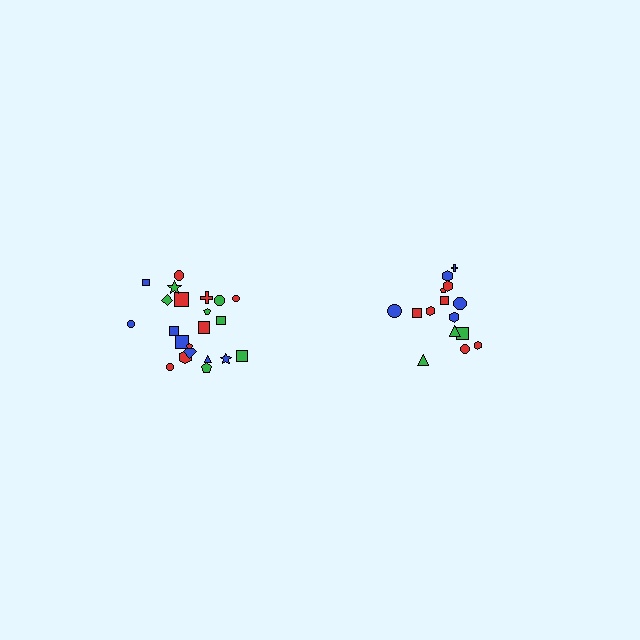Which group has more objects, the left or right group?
The left group.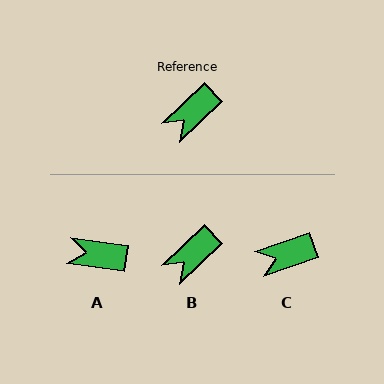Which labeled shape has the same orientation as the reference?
B.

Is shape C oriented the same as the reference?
No, it is off by about 24 degrees.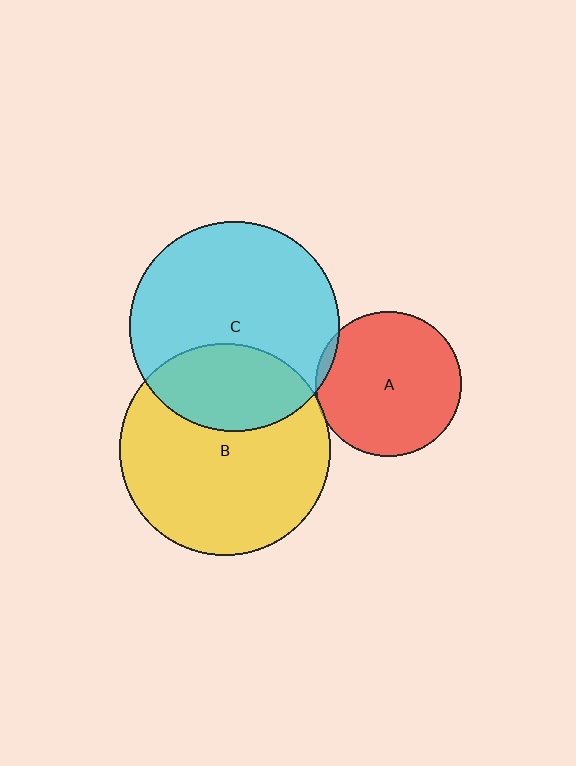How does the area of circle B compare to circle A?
Approximately 2.1 times.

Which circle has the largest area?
Circle B (yellow).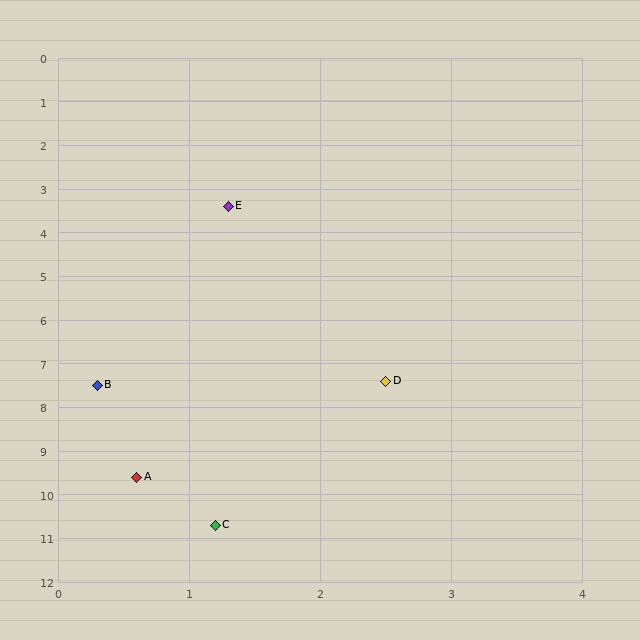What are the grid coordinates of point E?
Point E is at approximately (1.3, 3.4).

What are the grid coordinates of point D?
Point D is at approximately (2.5, 7.4).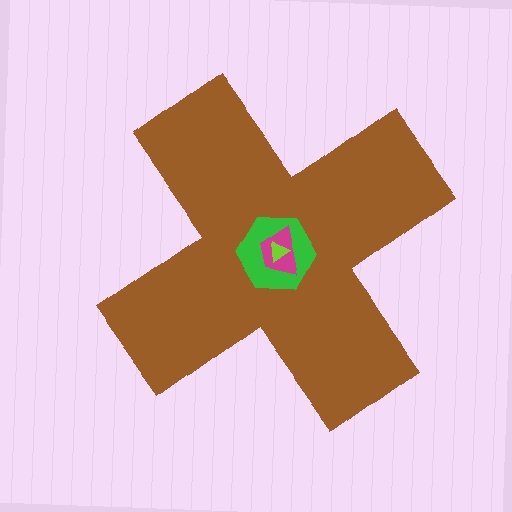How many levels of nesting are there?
4.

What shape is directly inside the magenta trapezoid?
The lime triangle.